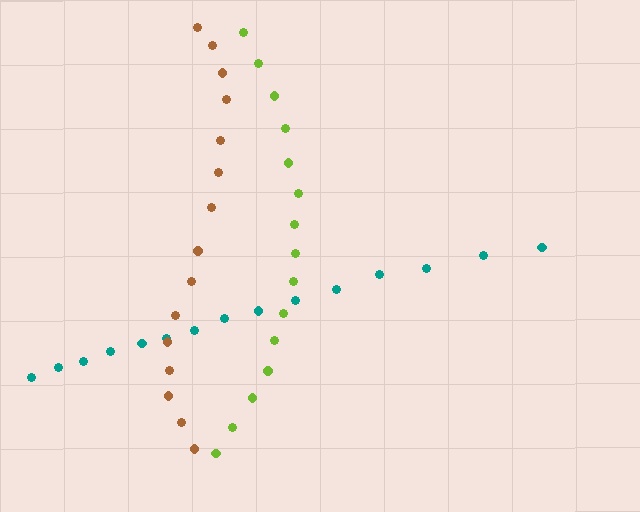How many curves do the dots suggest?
There are 3 distinct paths.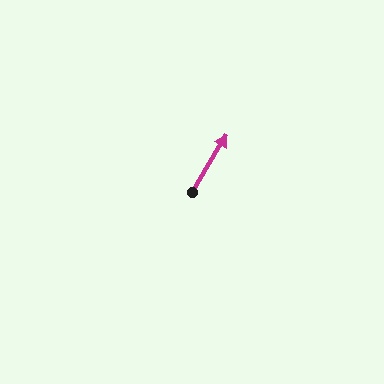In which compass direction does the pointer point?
Northeast.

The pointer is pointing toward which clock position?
Roughly 1 o'clock.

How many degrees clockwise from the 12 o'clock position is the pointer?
Approximately 31 degrees.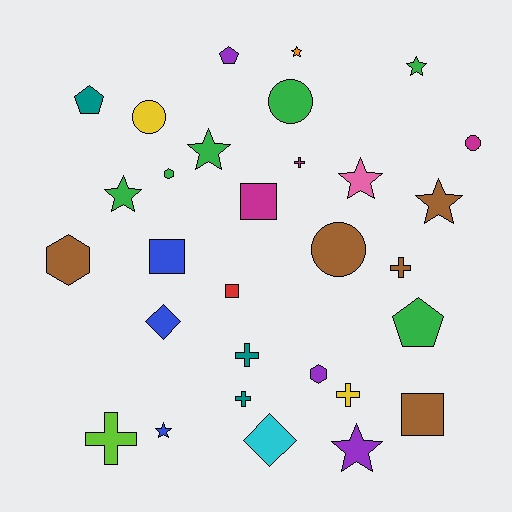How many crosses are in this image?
There are 6 crosses.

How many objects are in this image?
There are 30 objects.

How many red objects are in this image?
There is 1 red object.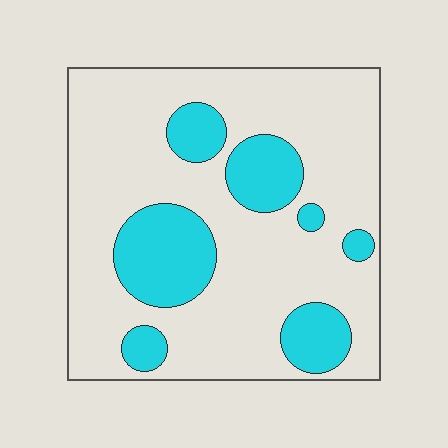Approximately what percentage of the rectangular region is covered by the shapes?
Approximately 25%.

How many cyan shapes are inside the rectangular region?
7.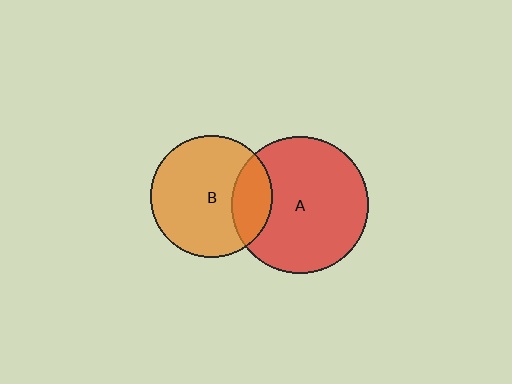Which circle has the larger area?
Circle A (red).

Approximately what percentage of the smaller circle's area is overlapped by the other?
Approximately 25%.